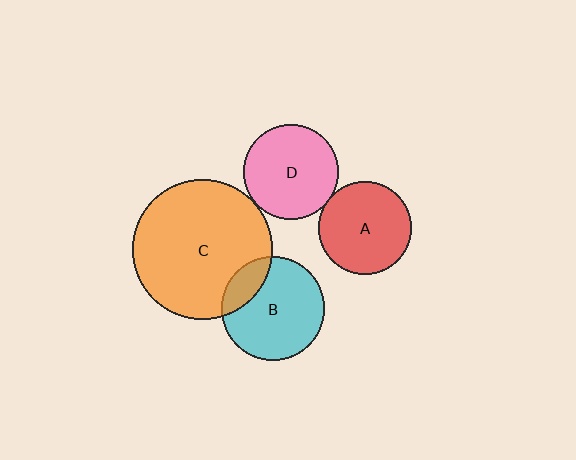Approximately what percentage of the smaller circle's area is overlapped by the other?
Approximately 5%.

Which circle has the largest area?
Circle C (orange).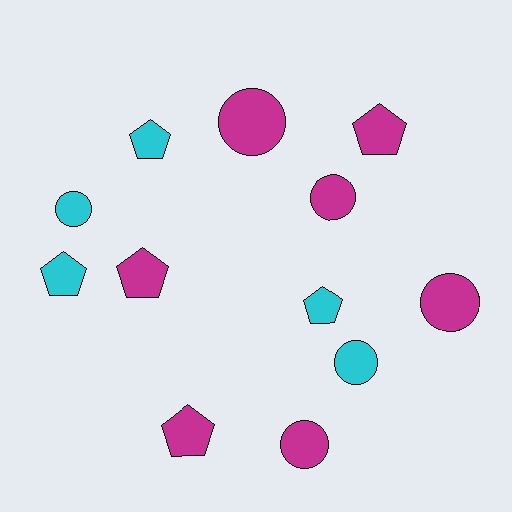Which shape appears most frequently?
Pentagon, with 6 objects.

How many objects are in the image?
There are 12 objects.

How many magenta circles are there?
There are 4 magenta circles.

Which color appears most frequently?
Magenta, with 7 objects.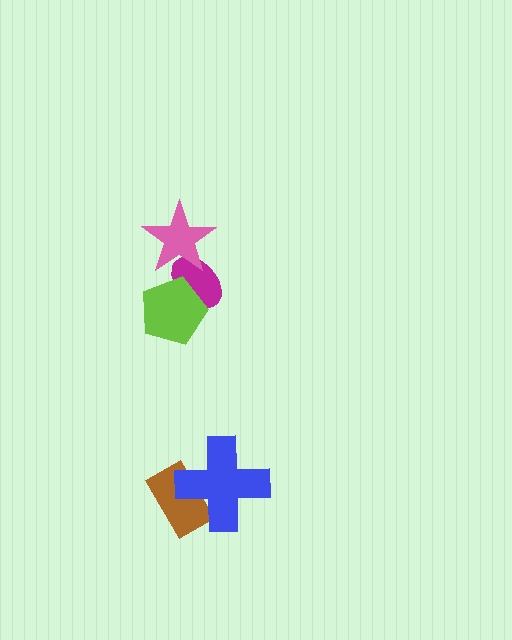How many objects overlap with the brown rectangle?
1 object overlaps with the brown rectangle.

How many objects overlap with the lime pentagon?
1 object overlaps with the lime pentagon.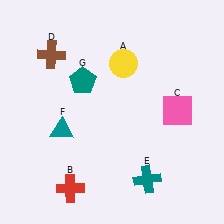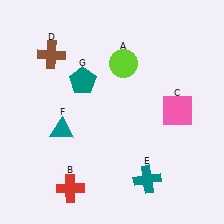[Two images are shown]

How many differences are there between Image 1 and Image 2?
There is 1 difference between the two images.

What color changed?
The circle (A) changed from yellow in Image 1 to lime in Image 2.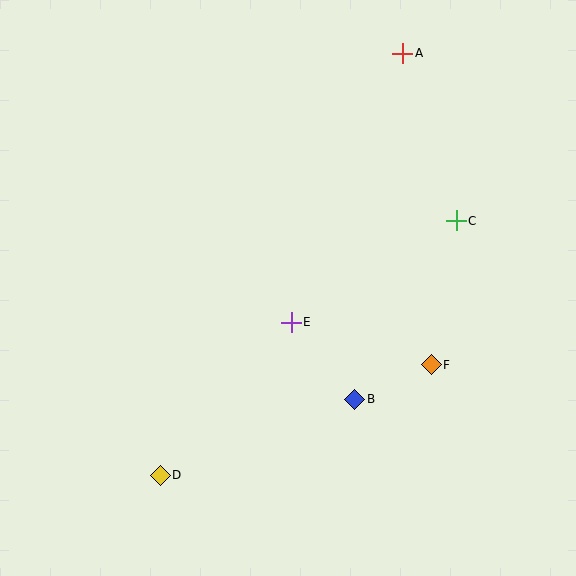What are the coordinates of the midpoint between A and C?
The midpoint between A and C is at (429, 137).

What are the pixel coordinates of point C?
Point C is at (456, 221).